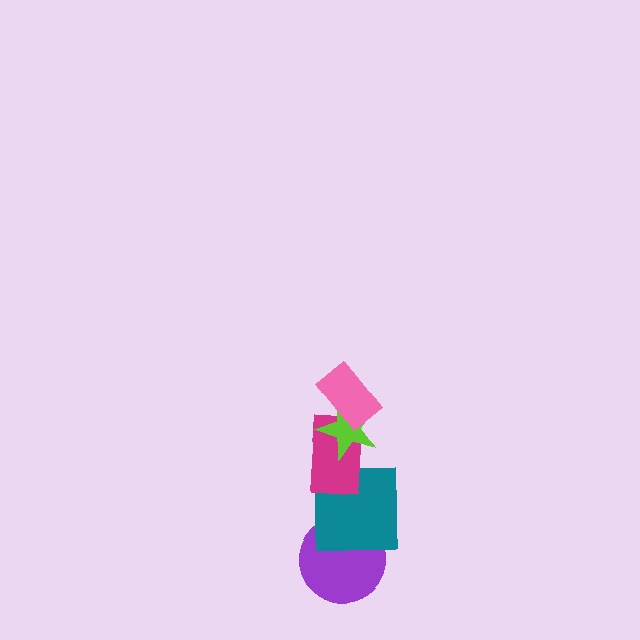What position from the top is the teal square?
The teal square is 4th from the top.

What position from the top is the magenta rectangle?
The magenta rectangle is 3rd from the top.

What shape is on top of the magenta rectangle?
The lime star is on top of the magenta rectangle.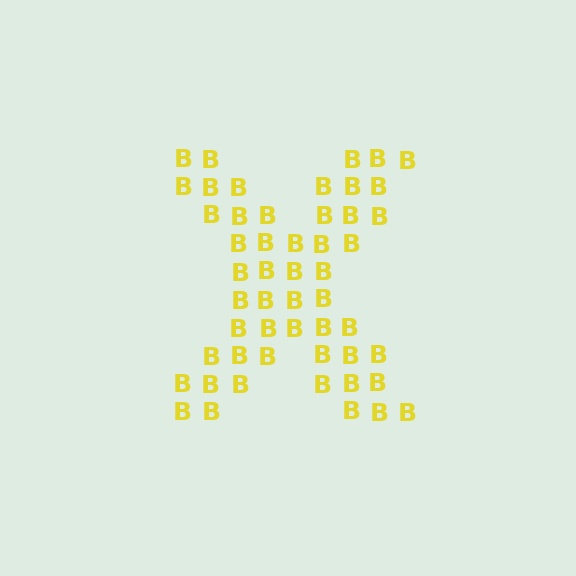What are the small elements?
The small elements are letter B's.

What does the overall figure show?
The overall figure shows the letter X.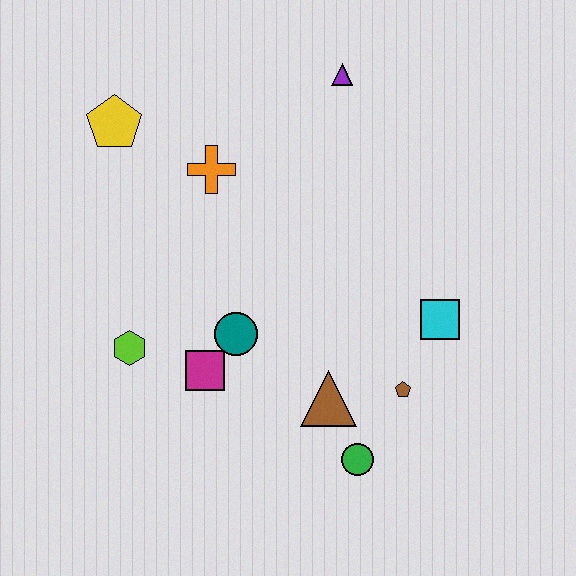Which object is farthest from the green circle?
The yellow pentagon is farthest from the green circle.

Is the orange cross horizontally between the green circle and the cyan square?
No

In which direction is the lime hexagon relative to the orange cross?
The lime hexagon is below the orange cross.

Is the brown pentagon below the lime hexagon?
Yes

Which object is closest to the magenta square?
The teal circle is closest to the magenta square.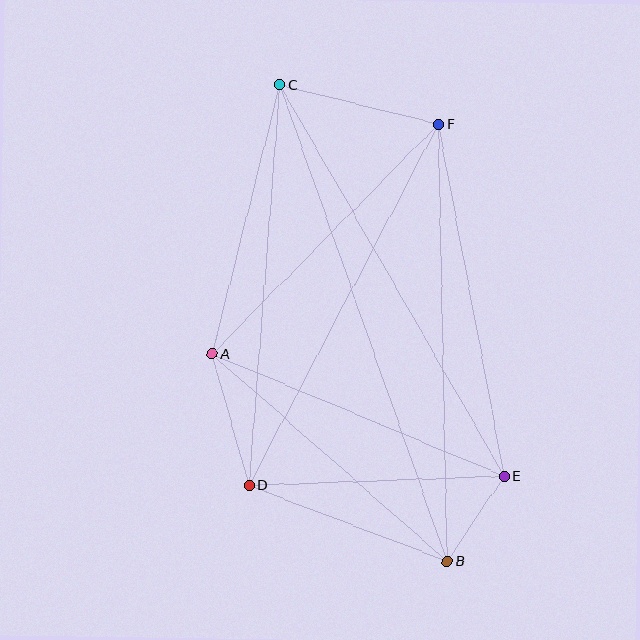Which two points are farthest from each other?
Points B and C are farthest from each other.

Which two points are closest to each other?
Points B and E are closest to each other.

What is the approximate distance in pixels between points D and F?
The distance between D and F is approximately 408 pixels.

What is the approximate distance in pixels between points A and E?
The distance between A and E is approximately 316 pixels.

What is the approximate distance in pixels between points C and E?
The distance between C and E is approximately 451 pixels.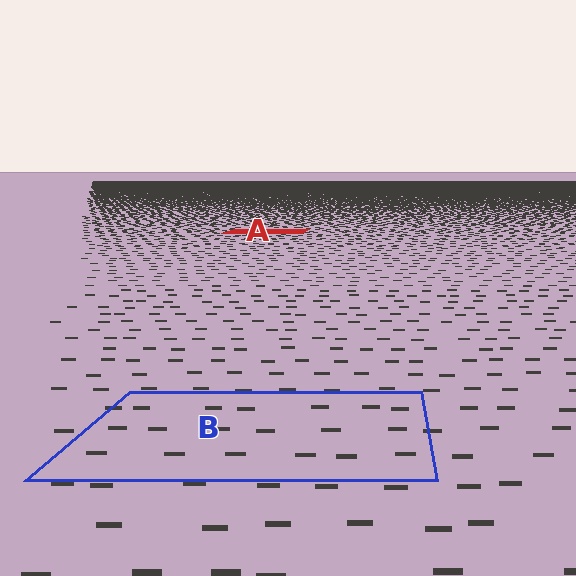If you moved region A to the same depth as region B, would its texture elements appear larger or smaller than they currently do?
They would appear larger. At a closer depth, the same texture elements are projected at a bigger on-screen size.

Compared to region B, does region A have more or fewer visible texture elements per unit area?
Region A has more texture elements per unit area — they are packed more densely because it is farther away.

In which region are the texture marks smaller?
The texture marks are smaller in region A, because it is farther away.